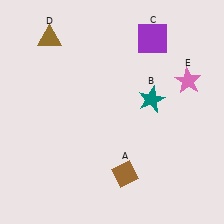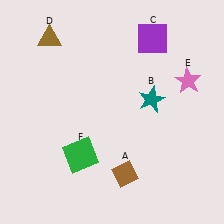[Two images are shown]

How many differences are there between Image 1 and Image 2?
There is 1 difference between the two images.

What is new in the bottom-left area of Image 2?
A green square (F) was added in the bottom-left area of Image 2.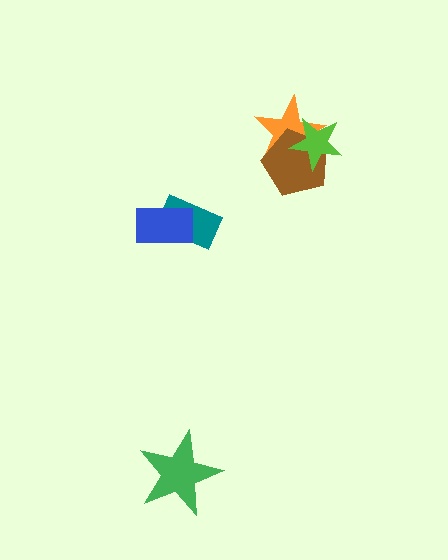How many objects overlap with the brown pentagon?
2 objects overlap with the brown pentagon.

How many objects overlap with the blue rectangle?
1 object overlaps with the blue rectangle.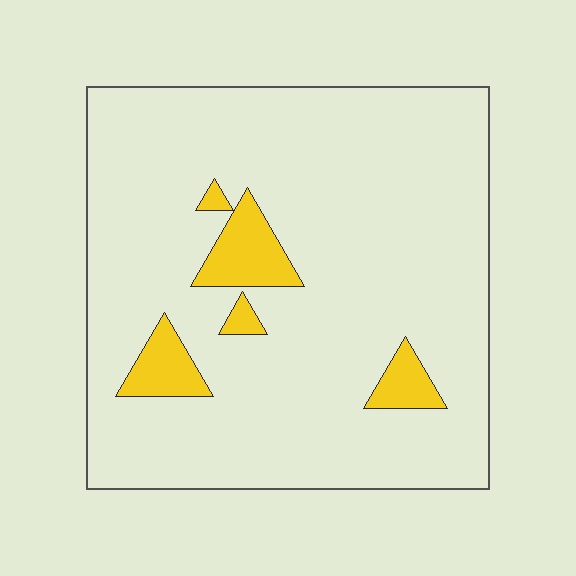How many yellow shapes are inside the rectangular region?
5.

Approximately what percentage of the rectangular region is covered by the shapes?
Approximately 10%.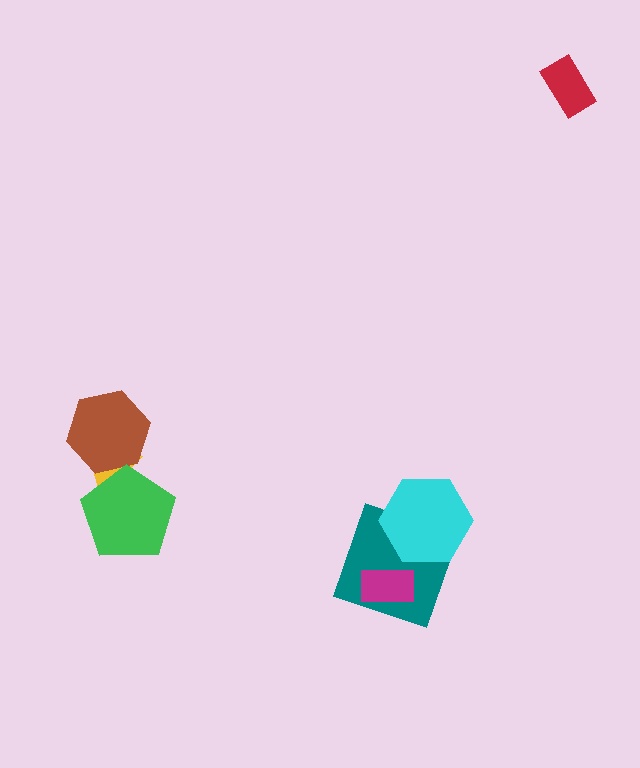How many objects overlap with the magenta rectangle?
1 object overlaps with the magenta rectangle.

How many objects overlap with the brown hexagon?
1 object overlaps with the brown hexagon.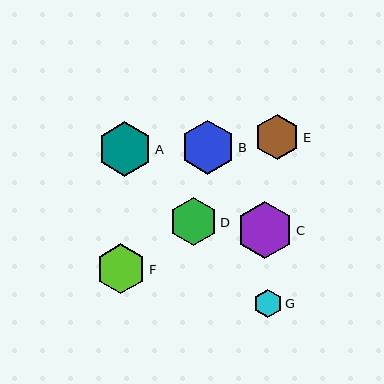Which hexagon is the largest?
Hexagon C is the largest with a size of approximately 57 pixels.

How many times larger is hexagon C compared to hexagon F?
Hexagon C is approximately 1.1 times the size of hexagon F.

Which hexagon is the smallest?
Hexagon G is the smallest with a size of approximately 28 pixels.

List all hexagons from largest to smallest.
From largest to smallest: C, A, B, F, D, E, G.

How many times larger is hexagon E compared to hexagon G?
Hexagon E is approximately 1.6 times the size of hexagon G.